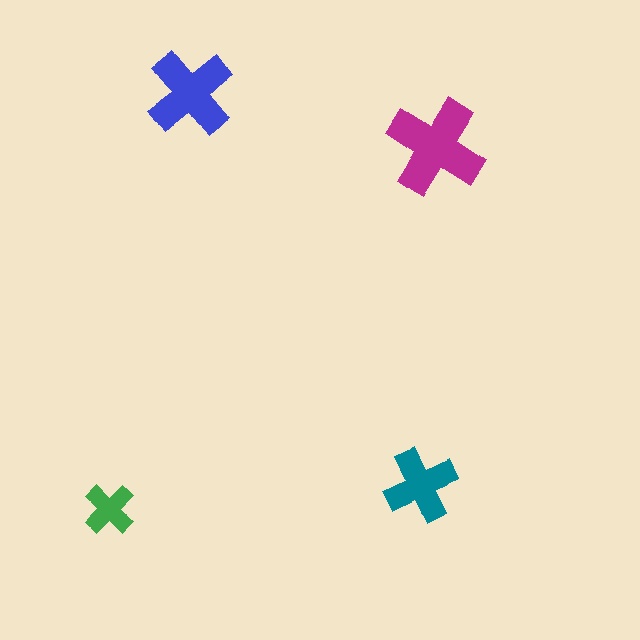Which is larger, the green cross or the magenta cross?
The magenta one.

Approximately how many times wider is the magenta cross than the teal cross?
About 1.5 times wider.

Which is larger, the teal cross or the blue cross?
The blue one.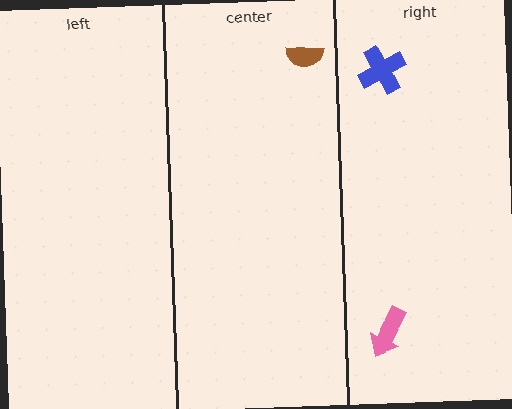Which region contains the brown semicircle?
The center region.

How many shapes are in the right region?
2.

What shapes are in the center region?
The brown semicircle.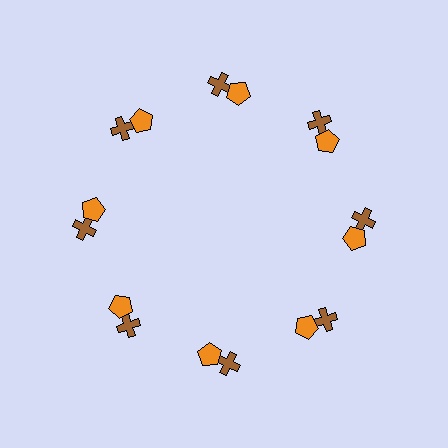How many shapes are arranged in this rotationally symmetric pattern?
There are 16 shapes, arranged in 8 groups of 2.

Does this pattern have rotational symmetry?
Yes, this pattern has 8-fold rotational symmetry. It looks the same after rotating 45 degrees around the center.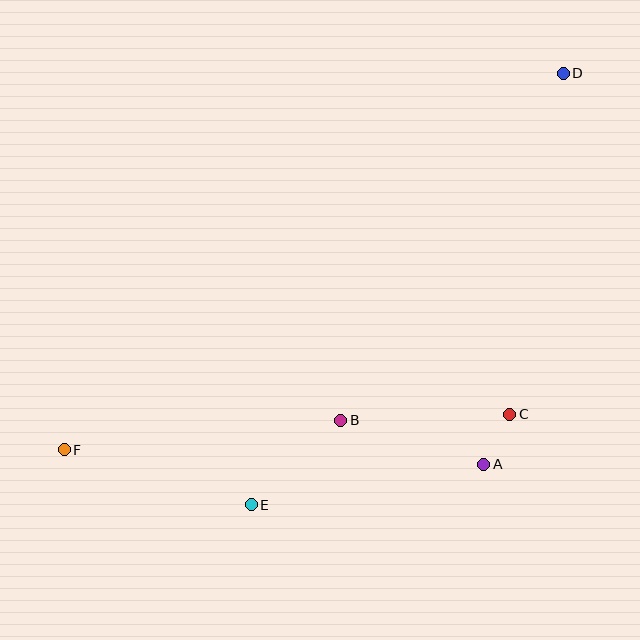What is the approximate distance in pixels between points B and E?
The distance between B and E is approximately 123 pixels.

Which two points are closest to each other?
Points A and C are closest to each other.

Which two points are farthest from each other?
Points D and F are farthest from each other.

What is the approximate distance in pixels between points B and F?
The distance between B and F is approximately 278 pixels.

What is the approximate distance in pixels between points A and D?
The distance between A and D is approximately 399 pixels.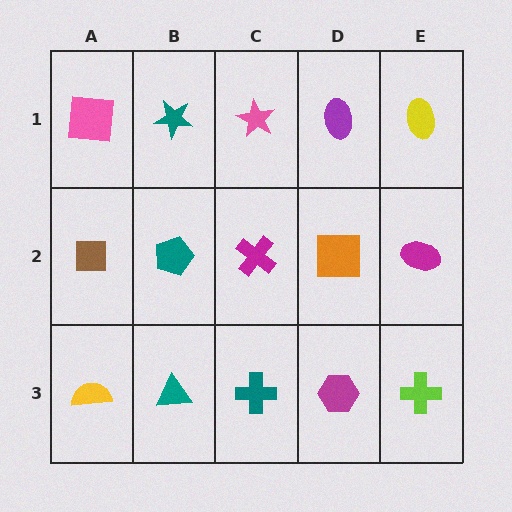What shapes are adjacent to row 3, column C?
A magenta cross (row 2, column C), a teal triangle (row 3, column B), a magenta hexagon (row 3, column D).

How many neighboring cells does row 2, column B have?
4.